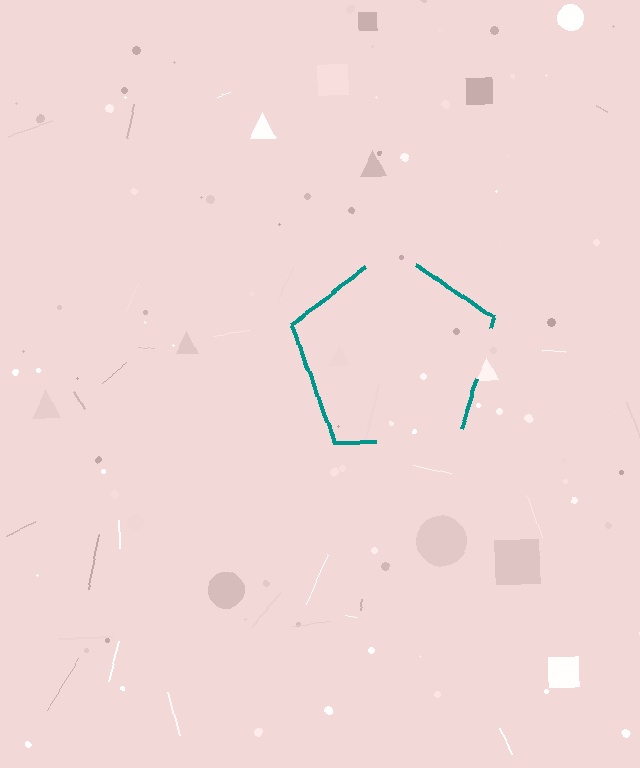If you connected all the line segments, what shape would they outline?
They would outline a pentagon.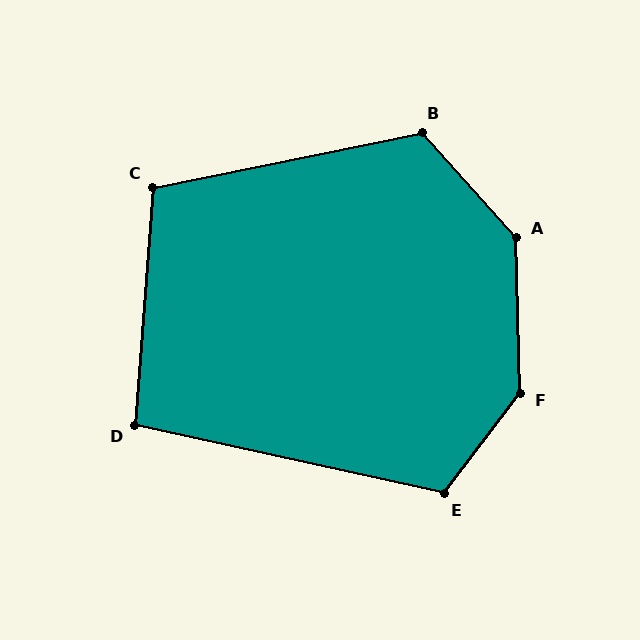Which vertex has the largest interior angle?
F, at approximately 141 degrees.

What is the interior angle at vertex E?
Approximately 115 degrees (obtuse).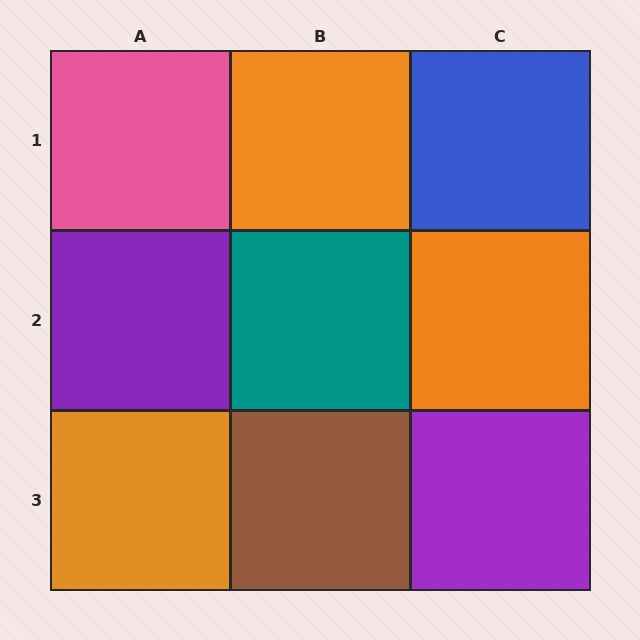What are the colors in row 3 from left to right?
Orange, brown, purple.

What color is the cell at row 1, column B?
Orange.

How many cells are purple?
2 cells are purple.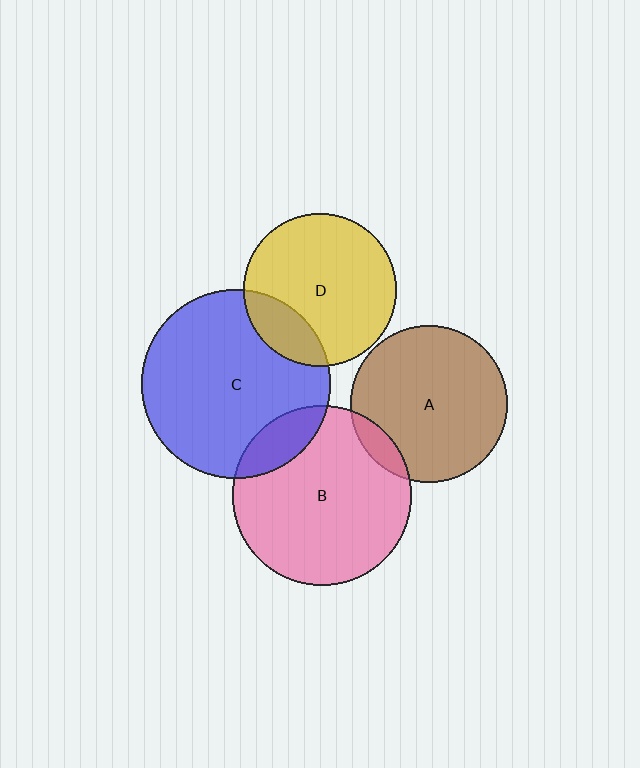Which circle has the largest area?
Circle C (blue).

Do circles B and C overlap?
Yes.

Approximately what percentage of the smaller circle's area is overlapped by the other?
Approximately 15%.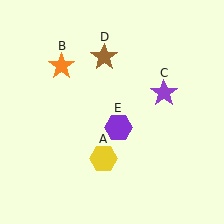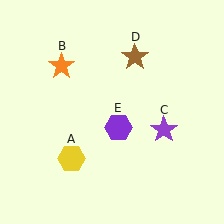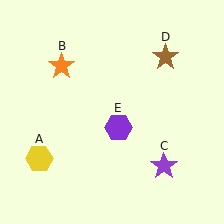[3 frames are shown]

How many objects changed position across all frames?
3 objects changed position: yellow hexagon (object A), purple star (object C), brown star (object D).